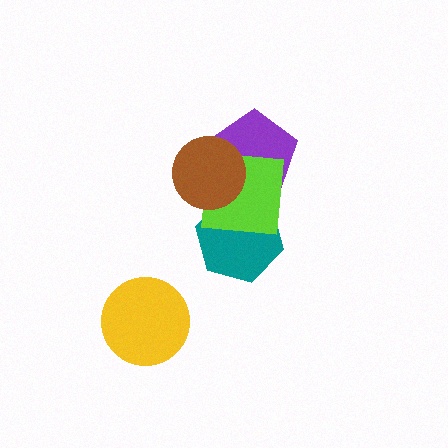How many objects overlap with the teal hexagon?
2 objects overlap with the teal hexagon.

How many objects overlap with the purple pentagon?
2 objects overlap with the purple pentagon.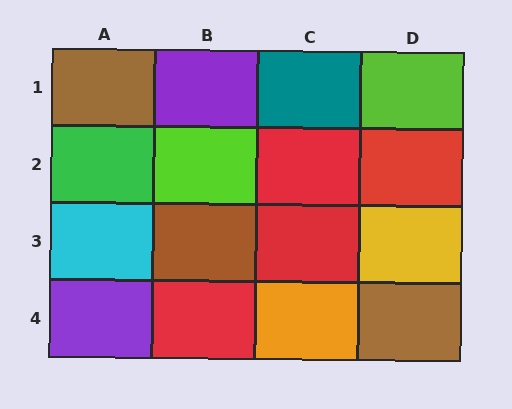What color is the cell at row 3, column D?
Yellow.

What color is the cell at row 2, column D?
Red.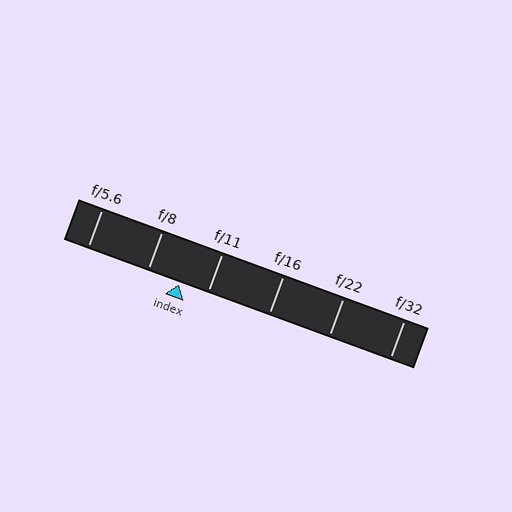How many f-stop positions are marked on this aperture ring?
There are 6 f-stop positions marked.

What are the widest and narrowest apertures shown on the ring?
The widest aperture shown is f/5.6 and the narrowest is f/32.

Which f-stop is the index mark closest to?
The index mark is closest to f/11.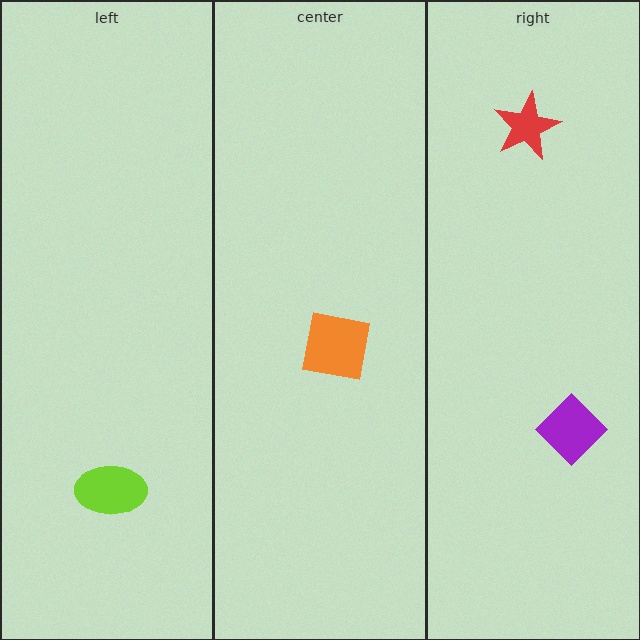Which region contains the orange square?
The center region.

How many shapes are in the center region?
1.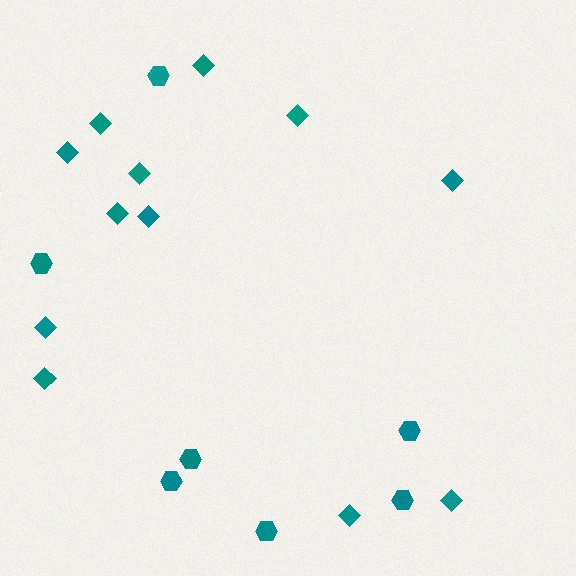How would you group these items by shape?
There are 2 groups: one group of hexagons (7) and one group of diamonds (12).